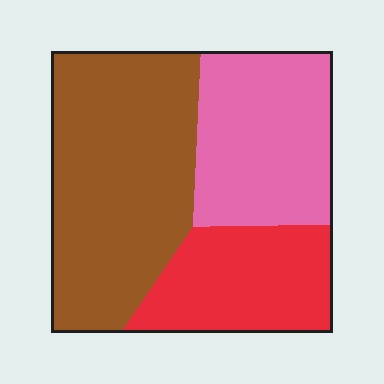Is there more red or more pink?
Pink.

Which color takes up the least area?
Red, at roughly 25%.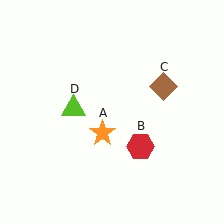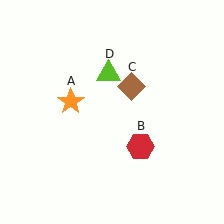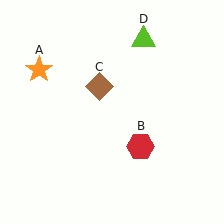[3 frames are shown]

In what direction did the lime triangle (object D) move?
The lime triangle (object D) moved up and to the right.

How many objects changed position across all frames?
3 objects changed position: orange star (object A), brown diamond (object C), lime triangle (object D).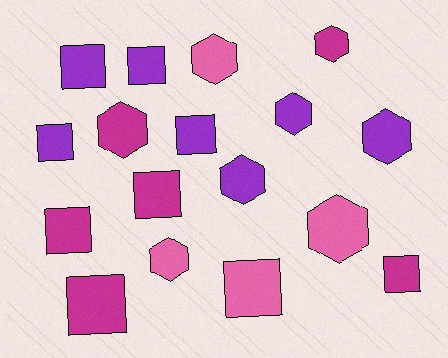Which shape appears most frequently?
Square, with 9 objects.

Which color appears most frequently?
Purple, with 7 objects.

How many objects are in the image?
There are 17 objects.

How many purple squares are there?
There are 4 purple squares.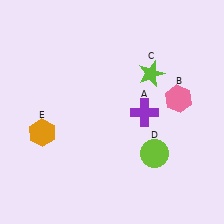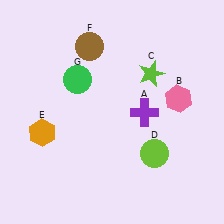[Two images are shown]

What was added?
A brown circle (F), a green circle (G) were added in Image 2.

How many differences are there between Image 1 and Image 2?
There are 2 differences between the two images.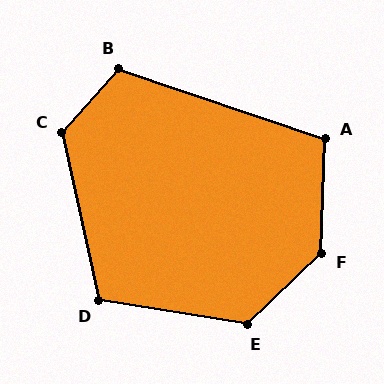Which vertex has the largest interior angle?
F, at approximately 135 degrees.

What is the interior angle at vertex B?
Approximately 113 degrees (obtuse).